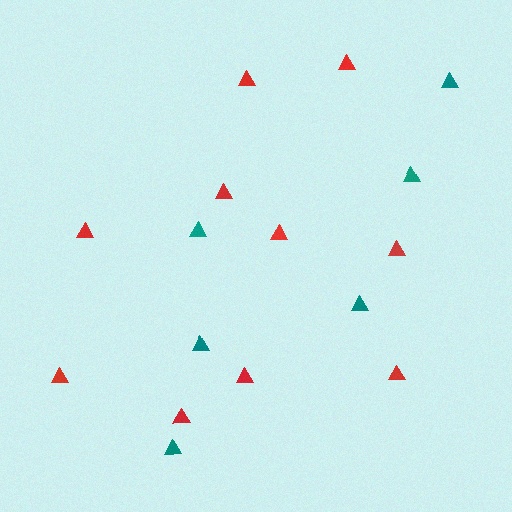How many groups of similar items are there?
There are 2 groups: one group of teal triangles (6) and one group of red triangles (10).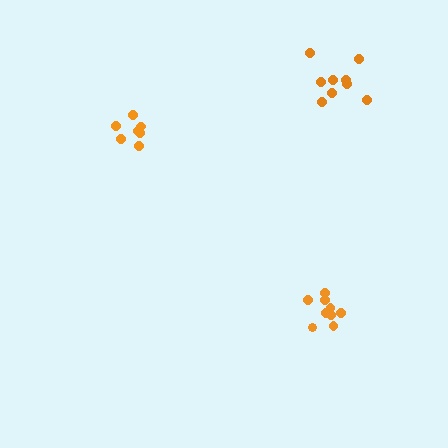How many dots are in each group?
Group 1: 9 dots, Group 2: 9 dots, Group 3: 7 dots (25 total).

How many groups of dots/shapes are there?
There are 3 groups.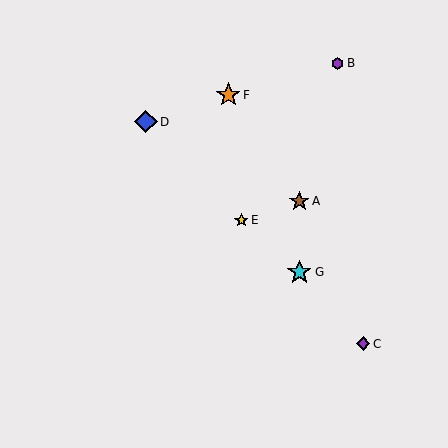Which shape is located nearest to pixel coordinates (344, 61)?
The purple hexagon (labeled B) at (337, 63) is nearest to that location.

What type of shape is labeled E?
Shape E is a yellow star.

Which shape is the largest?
The orange star (labeled F) is the largest.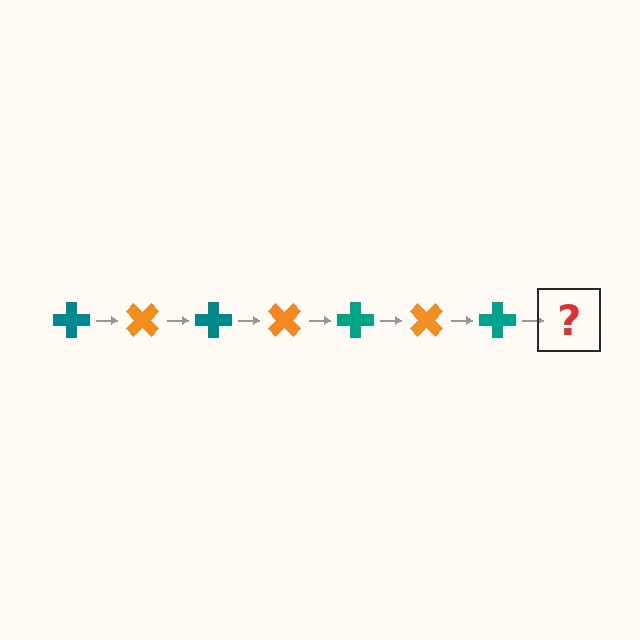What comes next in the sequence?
The next element should be an orange cross, rotated 315 degrees from the start.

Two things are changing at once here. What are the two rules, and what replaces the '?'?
The two rules are that it rotates 45 degrees each step and the color cycles through teal and orange. The '?' should be an orange cross, rotated 315 degrees from the start.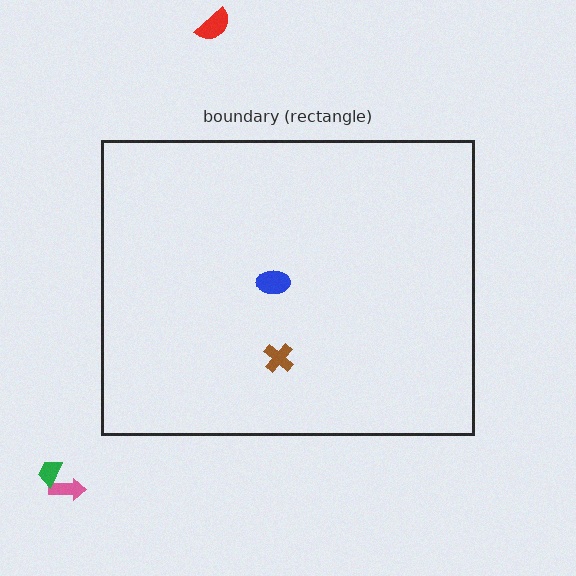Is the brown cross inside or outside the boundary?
Inside.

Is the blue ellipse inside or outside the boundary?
Inside.